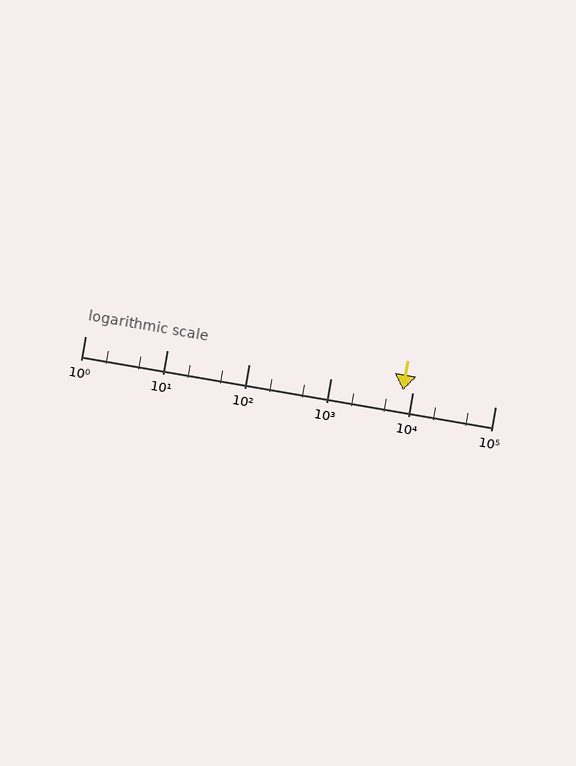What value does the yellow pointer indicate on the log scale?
The pointer indicates approximately 7500.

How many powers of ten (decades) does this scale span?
The scale spans 5 decades, from 1 to 100000.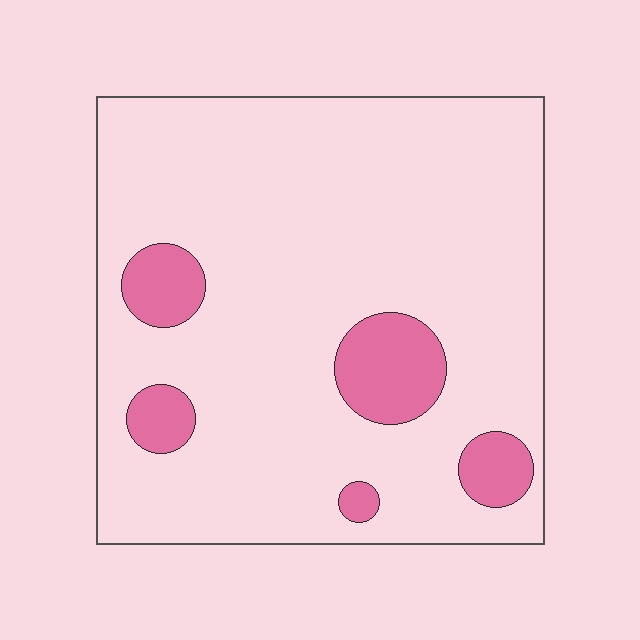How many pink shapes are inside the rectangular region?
5.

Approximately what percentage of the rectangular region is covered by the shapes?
Approximately 15%.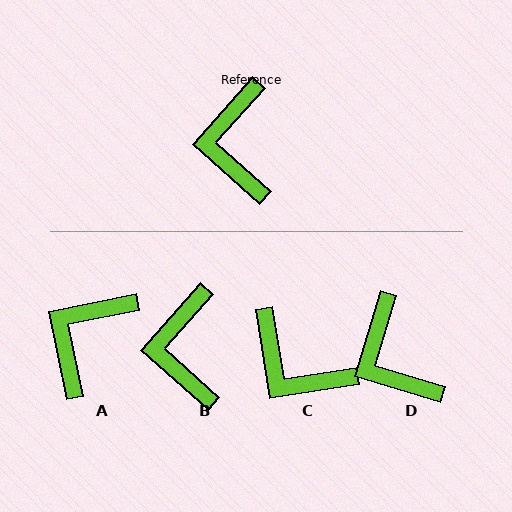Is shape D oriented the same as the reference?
No, it is off by about 25 degrees.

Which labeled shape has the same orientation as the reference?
B.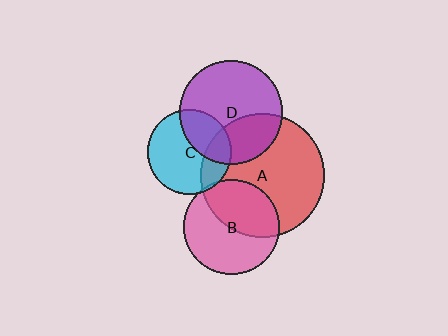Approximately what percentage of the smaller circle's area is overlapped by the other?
Approximately 5%.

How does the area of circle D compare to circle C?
Approximately 1.5 times.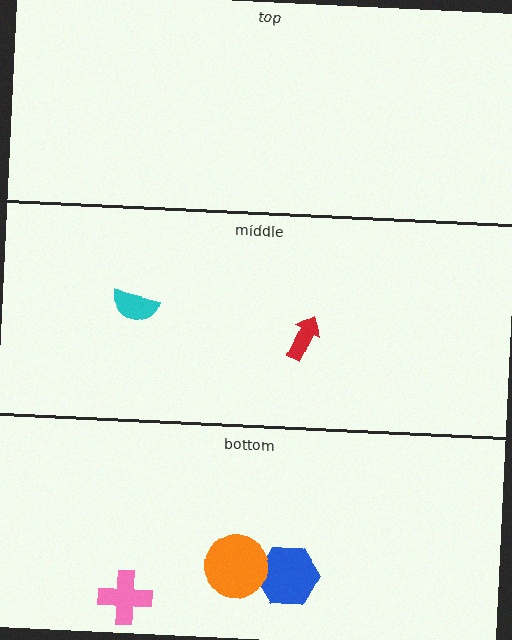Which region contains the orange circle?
The bottom region.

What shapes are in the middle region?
The red arrow, the cyan semicircle.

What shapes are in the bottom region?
The pink cross, the blue hexagon, the orange circle.